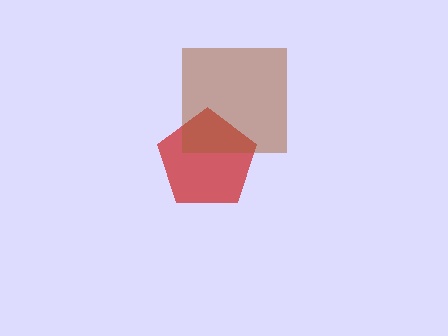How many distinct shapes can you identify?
There are 2 distinct shapes: a red pentagon, a brown square.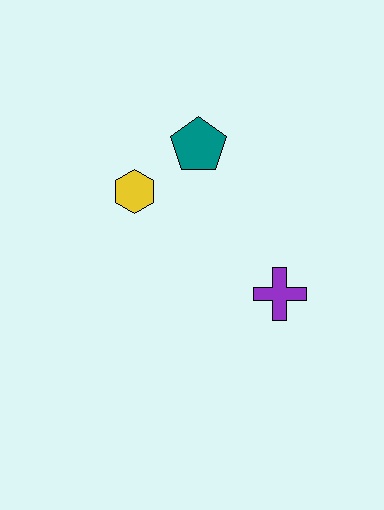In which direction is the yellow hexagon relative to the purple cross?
The yellow hexagon is to the left of the purple cross.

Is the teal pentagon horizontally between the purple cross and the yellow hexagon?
Yes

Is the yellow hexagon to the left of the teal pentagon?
Yes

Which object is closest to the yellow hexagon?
The teal pentagon is closest to the yellow hexagon.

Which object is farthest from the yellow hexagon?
The purple cross is farthest from the yellow hexagon.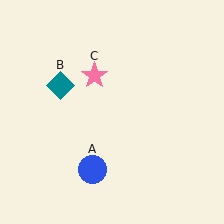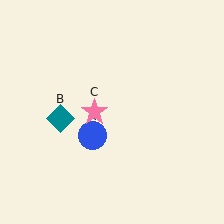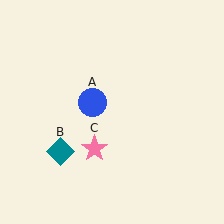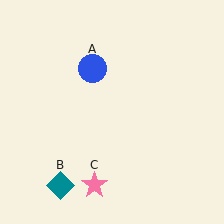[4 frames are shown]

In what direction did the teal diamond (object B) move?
The teal diamond (object B) moved down.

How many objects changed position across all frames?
3 objects changed position: blue circle (object A), teal diamond (object B), pink star (object C).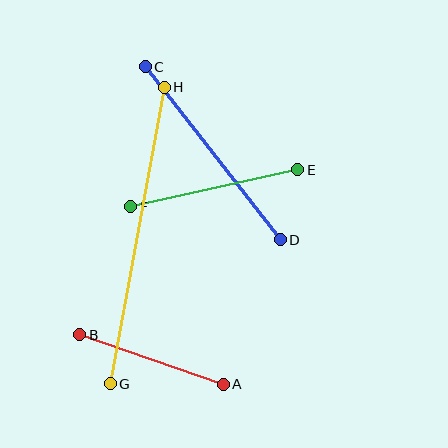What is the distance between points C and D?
The distance is approximately 220 pixels.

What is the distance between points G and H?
The distance is approximately 302 pixels.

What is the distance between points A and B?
The distance is approximately 152 pixels.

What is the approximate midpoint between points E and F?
The midpoint is at approximately (214, 188) pixels.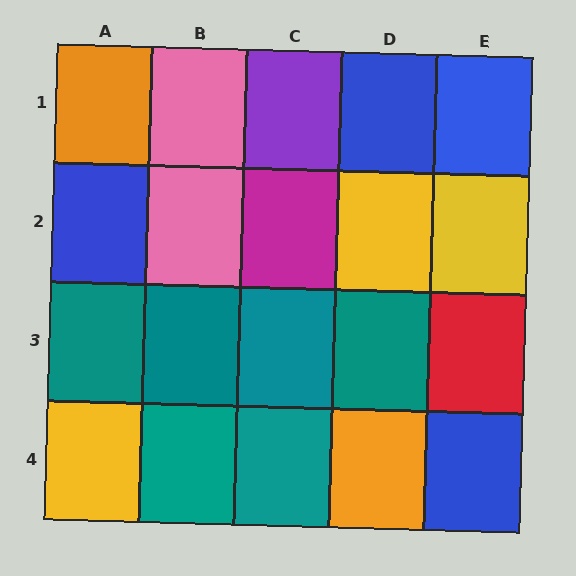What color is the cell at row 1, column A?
Orange.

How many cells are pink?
2 cells are pink.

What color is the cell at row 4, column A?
Yellow.